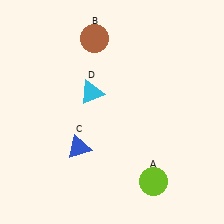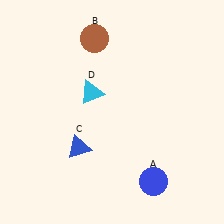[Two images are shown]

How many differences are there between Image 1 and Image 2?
There is 1 difference between the two images.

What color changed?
The circle (A) changed from lime in Image 1 to blue in Image 2.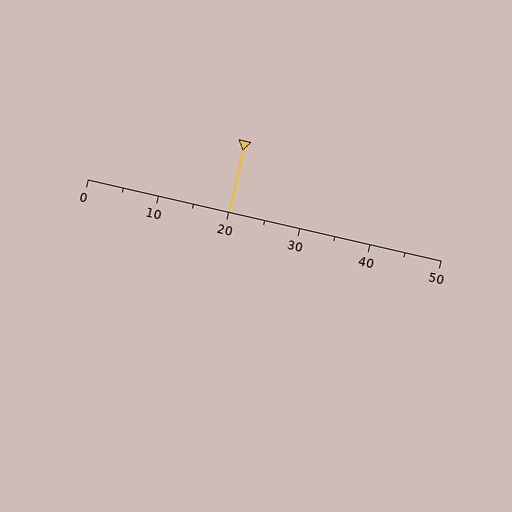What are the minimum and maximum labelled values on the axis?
The axis runs from 0 to 50.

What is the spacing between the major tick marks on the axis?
The major ticks are spaced 10 apart.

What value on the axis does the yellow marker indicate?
The marker indicates approximately 20.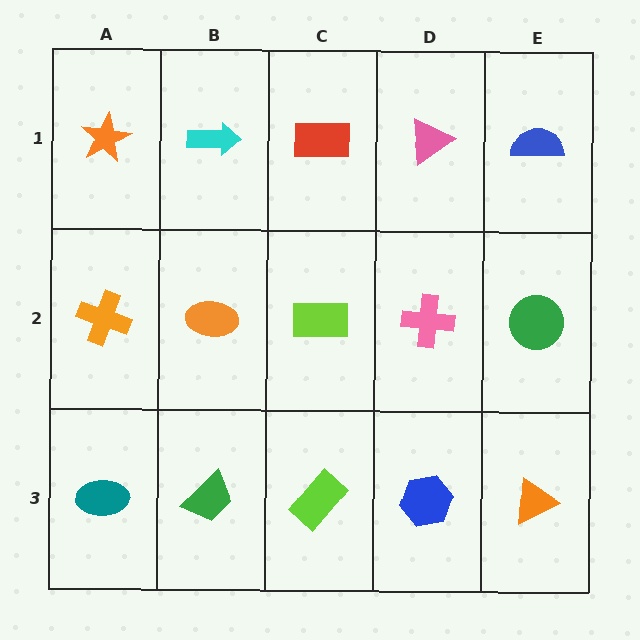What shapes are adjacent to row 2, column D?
A pink triangle (row 1, column D), a blue hexagon (row 3, column D), a lime rectangle (row 2, column C), a green circle (row 2, column E).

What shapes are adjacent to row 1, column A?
An orange cross (row 2, column A), a cyan arrow (row 1, column B).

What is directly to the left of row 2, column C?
An orange ellipse.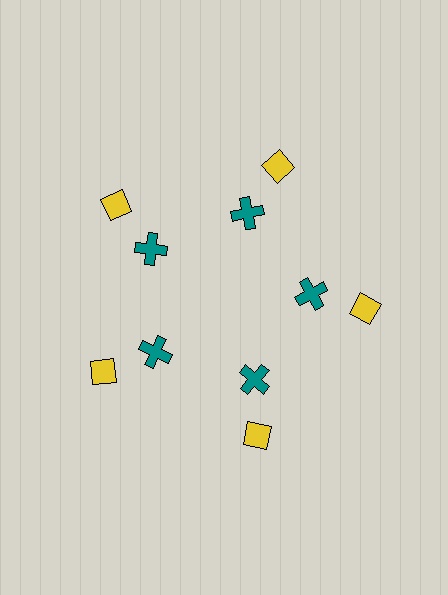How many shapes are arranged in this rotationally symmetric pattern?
There are 10 shapes, arranged in 5 groups of 2.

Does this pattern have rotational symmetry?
Yes, this pattern has 5-fold rotational symmetry. It looks the same after rotating 72 degrees around the center.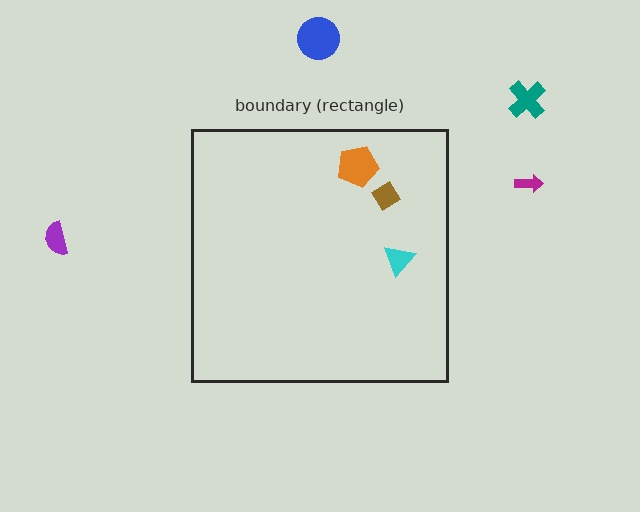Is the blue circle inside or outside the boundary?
Outside.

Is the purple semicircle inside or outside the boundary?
Outside.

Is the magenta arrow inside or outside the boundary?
Outside.